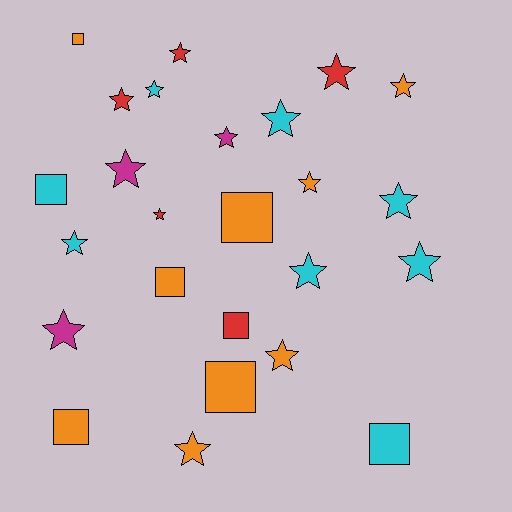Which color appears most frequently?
Orange, with 9 objects.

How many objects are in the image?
There are 25 objects.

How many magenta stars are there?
There are 3 magenta stars.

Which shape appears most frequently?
Star, with 17 objects.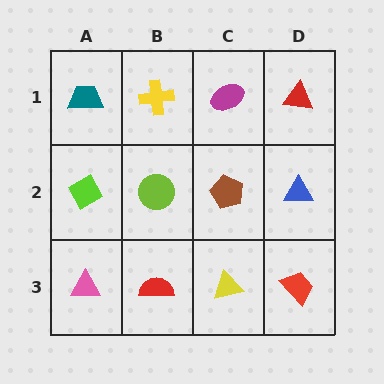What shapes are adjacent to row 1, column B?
A lime circle (row 2, column B), a teal trapezoid (row 1, column A), a magenta ellipse (row 1, column C).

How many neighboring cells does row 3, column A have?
2.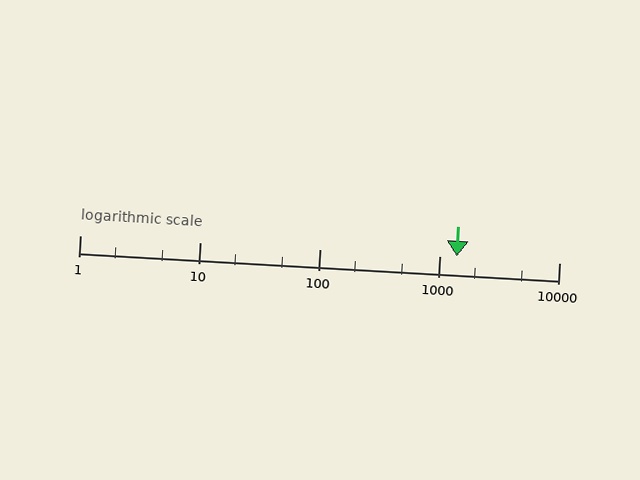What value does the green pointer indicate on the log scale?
The pointer indicates approximately 1400.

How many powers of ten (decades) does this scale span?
The scale spans 4 decades, from 1 to 10000.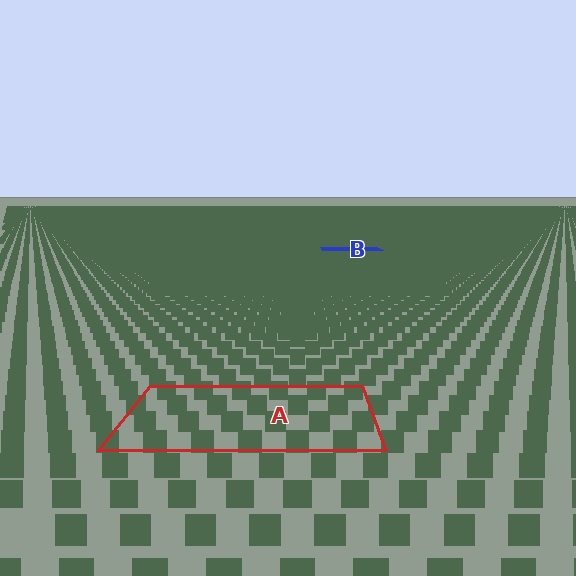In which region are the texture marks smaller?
The texture marks are smaller in region B, because it is farther away.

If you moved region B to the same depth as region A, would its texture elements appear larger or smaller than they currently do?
They would appear larger. At a closer depth, the same texture elements are projected at a bigger on-screen size.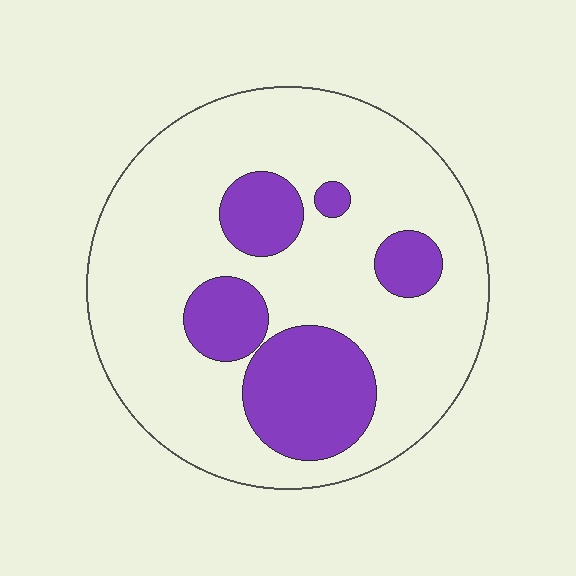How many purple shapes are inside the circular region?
5.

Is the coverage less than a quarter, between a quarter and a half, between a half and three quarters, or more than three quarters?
Less than a quarter.